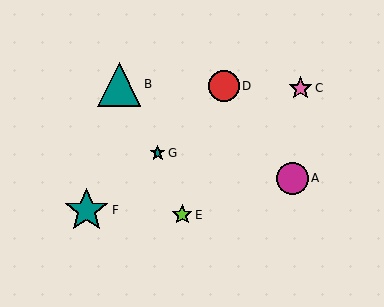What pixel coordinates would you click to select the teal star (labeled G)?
Click at (158, 153) to select the teal star G.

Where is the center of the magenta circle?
The center of the magenta circle is at (292, 178).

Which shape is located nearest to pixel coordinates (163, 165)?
The teal star (labeled G) at (158, 153) is nearest to that location.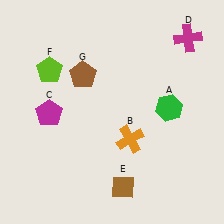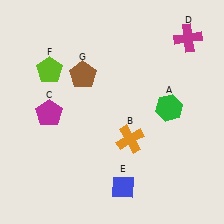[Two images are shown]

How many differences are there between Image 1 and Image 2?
There is 1 difference between the two images.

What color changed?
The diamond (E) changed from brown in Image 1 to blue in Image 2.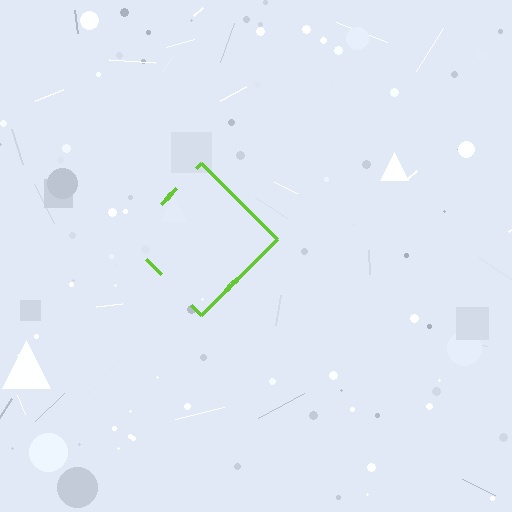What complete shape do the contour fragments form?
The contour fragments form a diamond.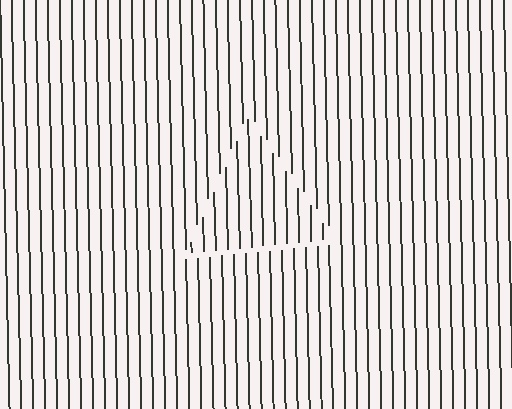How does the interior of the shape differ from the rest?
The interior of the shape contains the same grating, shifted by half a period — the contour is defined by the phase discontinuity where line-ends from the inner and outer gratings abut.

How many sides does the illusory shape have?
3 sides — the line-ends trace a triangle.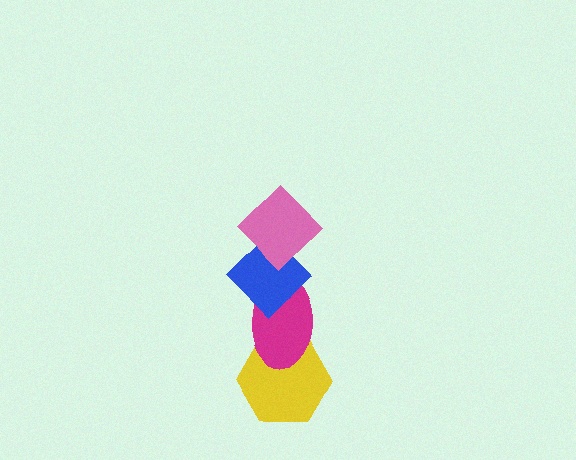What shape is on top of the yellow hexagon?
The magenta ellipse is on top of the yellow hexagon.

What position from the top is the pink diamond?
The pink diamond is 1st from the top.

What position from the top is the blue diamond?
The blue diamond is 2nd from the top.